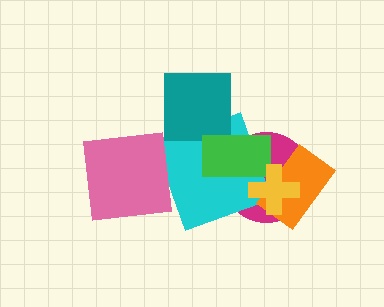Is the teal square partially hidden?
No, no other shape covers it.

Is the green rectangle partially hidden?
Yes, it is partially covered by another shape.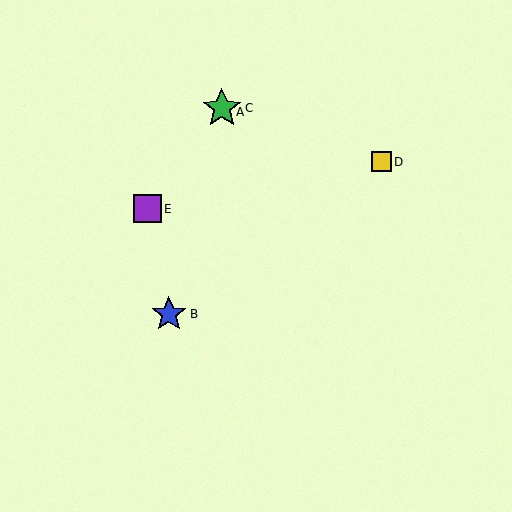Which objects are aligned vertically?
Objects A, C are aligned vertically.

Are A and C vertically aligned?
Yes, both are at x≈222.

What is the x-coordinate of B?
Object B is at x≈169.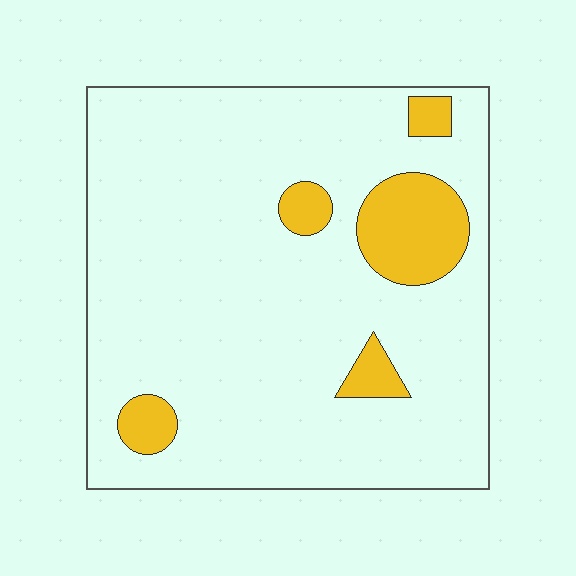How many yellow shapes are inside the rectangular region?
5.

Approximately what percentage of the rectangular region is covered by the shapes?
Approximately 10%.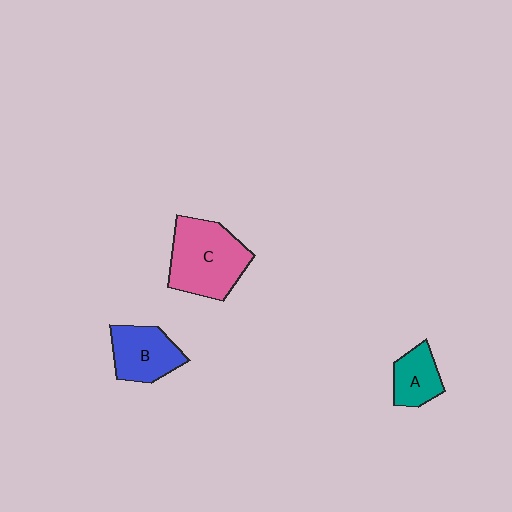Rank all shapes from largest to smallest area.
From largest to smallest: C (pink), B (blue), A (teal).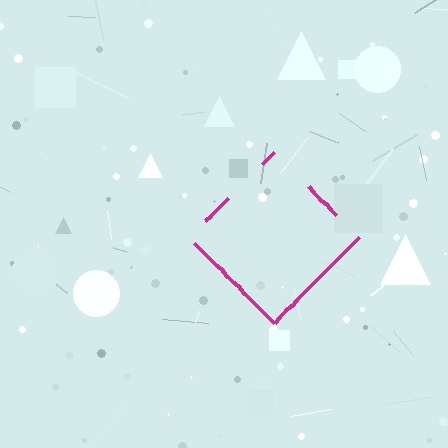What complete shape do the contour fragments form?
The contour fragments form a diamond.